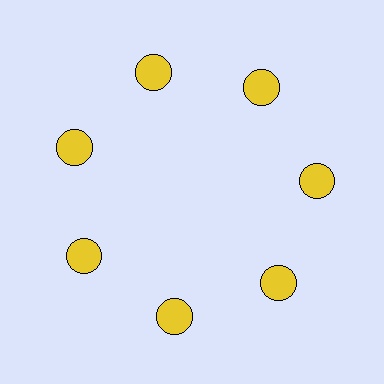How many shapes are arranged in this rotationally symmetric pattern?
There are 7 shapes, arranged in 7 groups of 1.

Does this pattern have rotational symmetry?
Yes, this pattern has 7-fold rotational symmetry. It looks the same after rotating 51 degrees around the center.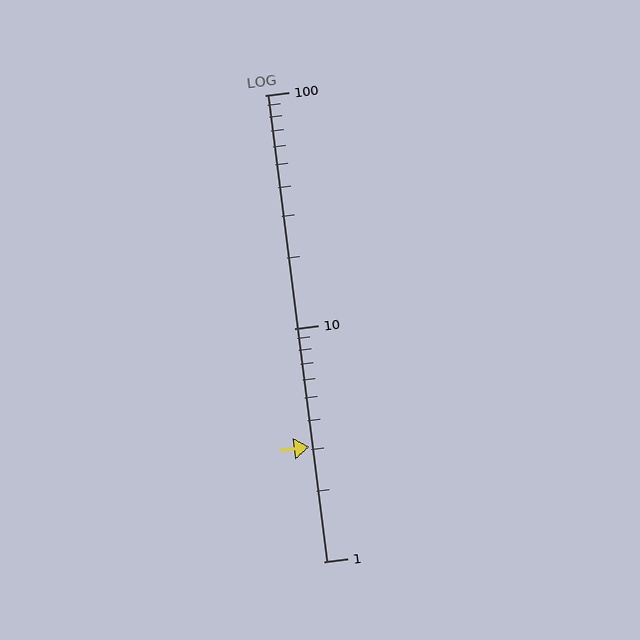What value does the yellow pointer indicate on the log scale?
The pointer indicates approximately 3.1.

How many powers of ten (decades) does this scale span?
The scale spans 2 decades, from 1 to 100.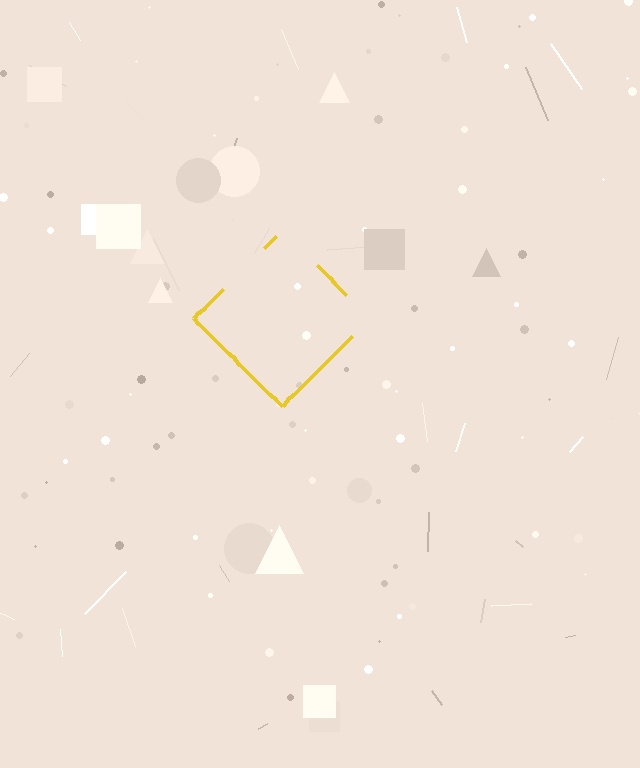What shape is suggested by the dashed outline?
The dashed outline suggests a diamond.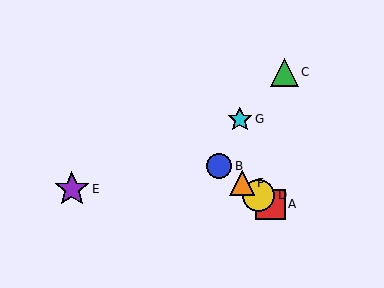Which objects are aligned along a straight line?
Objects A, B, D, F are aligned along a straight line.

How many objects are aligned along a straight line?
4 objects (A, B, D, F) are aligned along a straight line.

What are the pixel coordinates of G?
Object G is at (240, 119).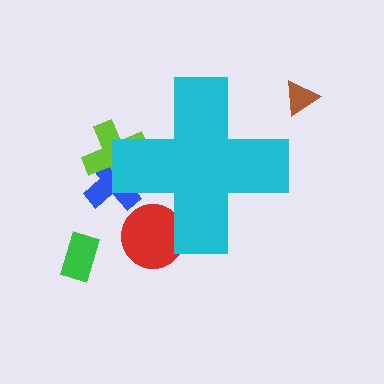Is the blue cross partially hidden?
Yes, the blue cross is partially hidden behind the cyan cross.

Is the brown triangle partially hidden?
No, the brown triangle is fully visible.